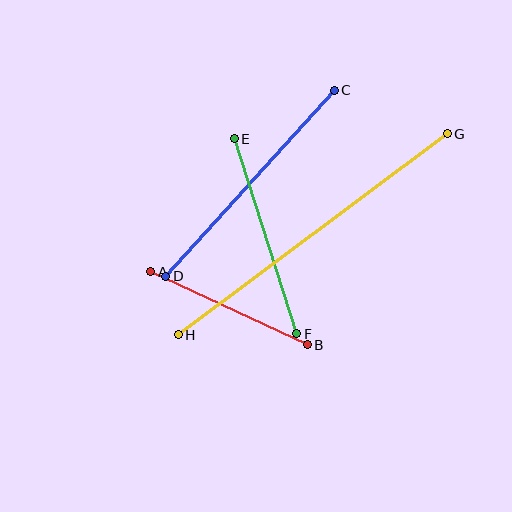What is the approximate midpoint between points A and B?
The midpoint is at approximately (229, 308) pixels.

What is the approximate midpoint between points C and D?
The midpoint is at approximately (250, 183) pixels.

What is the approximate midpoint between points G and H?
The midpoint is at approximately (313, 234) pixels.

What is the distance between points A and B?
The distance is approximately 173 pixels.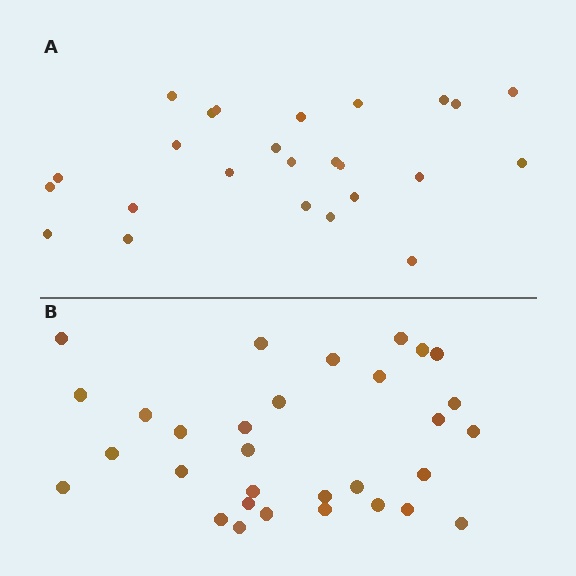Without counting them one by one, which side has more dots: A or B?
Region B (the bottom region) has more dots.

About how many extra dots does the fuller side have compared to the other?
Region B has about 6 more dots than region A.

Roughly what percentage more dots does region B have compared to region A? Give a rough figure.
About 25% more.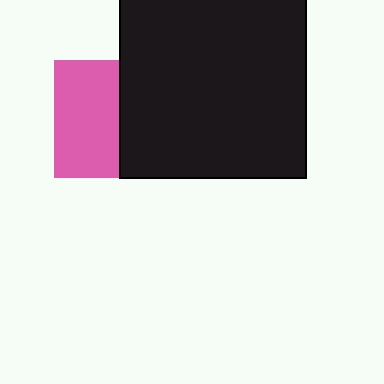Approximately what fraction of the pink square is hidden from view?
Roughly 45% of the pink square is hidden behind the black square.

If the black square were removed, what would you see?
You would see the complete pink square.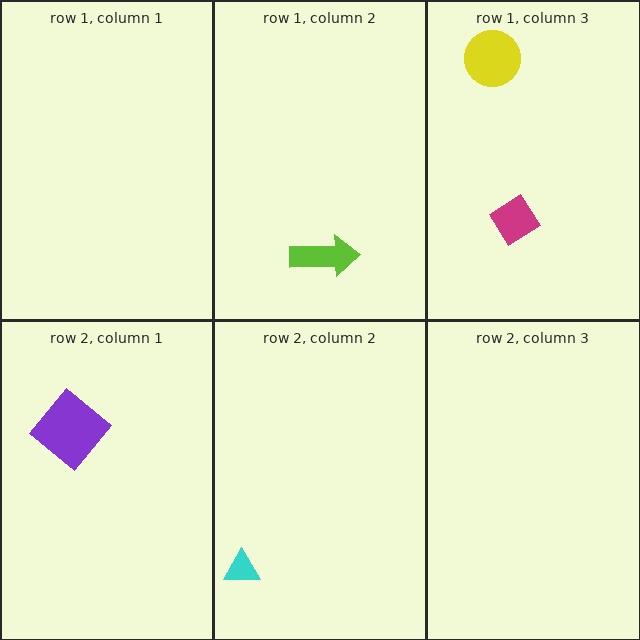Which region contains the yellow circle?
The row 1, column 3 region.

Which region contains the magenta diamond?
The row 1, column 3 region.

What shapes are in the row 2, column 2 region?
The cyan triangle.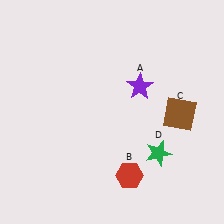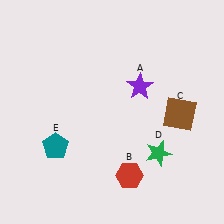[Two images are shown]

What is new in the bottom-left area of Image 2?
A teal pentagon (E) was added in the bottom-left area of Image 2.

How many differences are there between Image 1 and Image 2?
There is 1 difference between the two images.